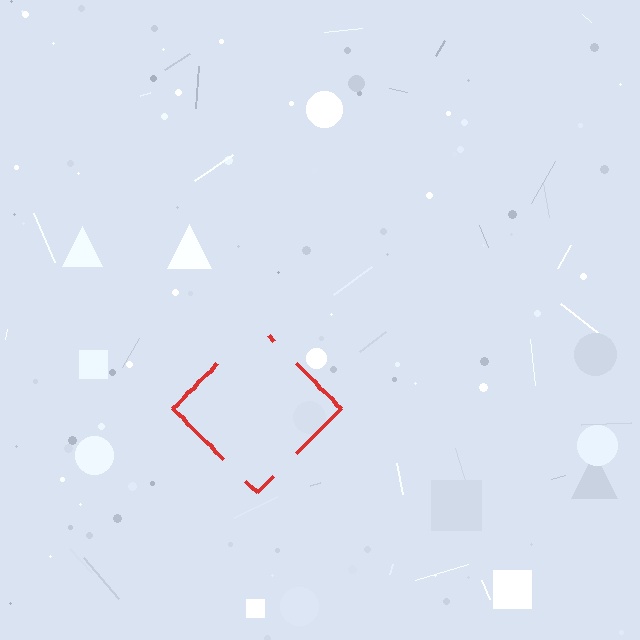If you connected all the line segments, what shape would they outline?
They would outline a diamond.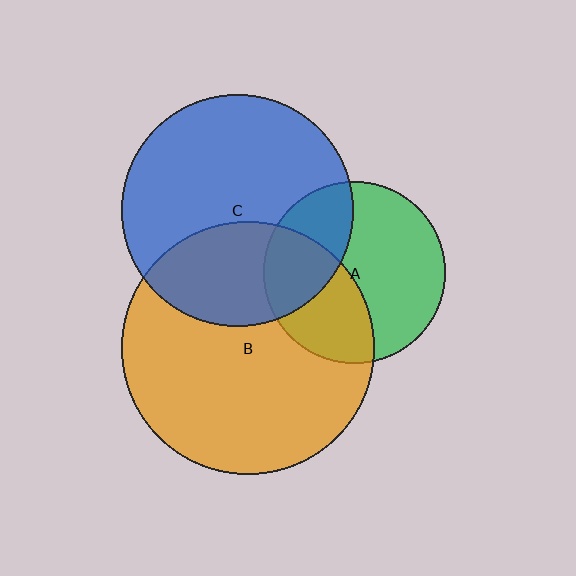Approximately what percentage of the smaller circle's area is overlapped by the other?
Approximately 30%.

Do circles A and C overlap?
Yes.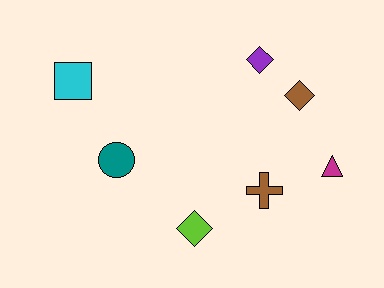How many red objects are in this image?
There are no red objects.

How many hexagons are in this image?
There are no hexagons.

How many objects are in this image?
There are 7 objects.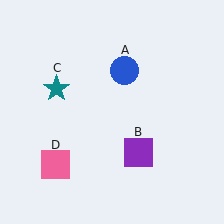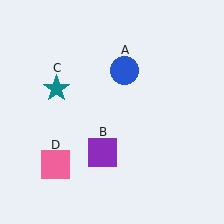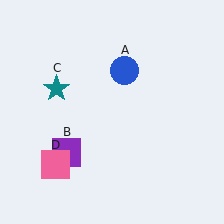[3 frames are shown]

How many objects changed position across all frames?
1 object changed position: purple square (object B).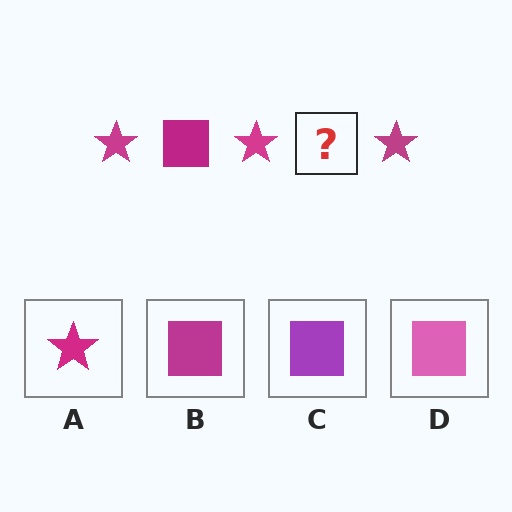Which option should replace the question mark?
Option B.